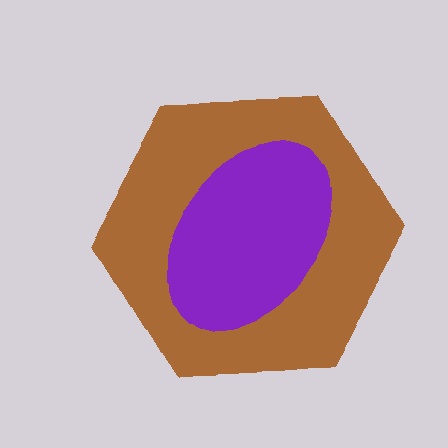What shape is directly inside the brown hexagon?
The purple ellipse.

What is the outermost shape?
The brown hexagon.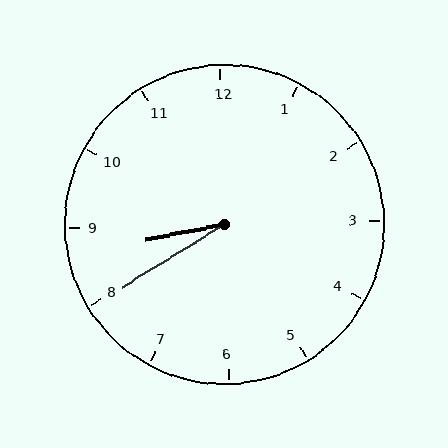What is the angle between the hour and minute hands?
Approximately 20 degrees.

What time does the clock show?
8:40.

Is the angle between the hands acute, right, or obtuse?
It is acute.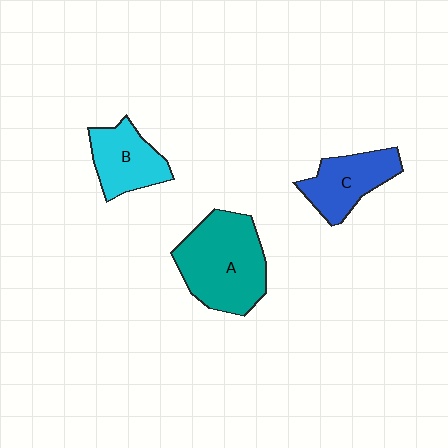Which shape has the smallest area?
Shape B (cyan).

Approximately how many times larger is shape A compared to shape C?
Approximately 1.6 times.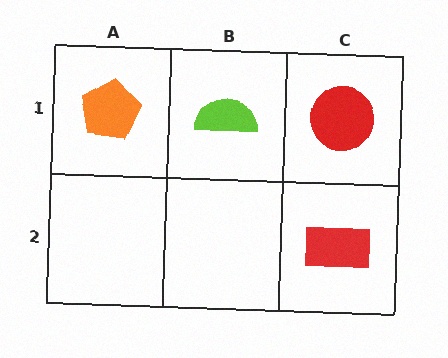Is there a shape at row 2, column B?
No, that cell is empty.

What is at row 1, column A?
An orange pentagon.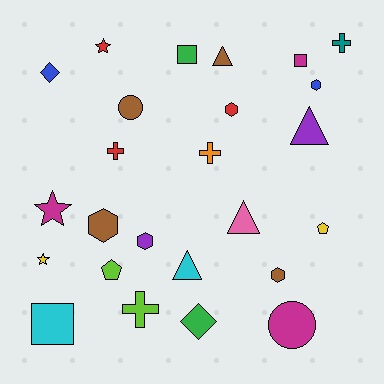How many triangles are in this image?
There are 4 triangles.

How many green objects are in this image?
There are 2 green objects.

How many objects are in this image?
There are 25 objects.